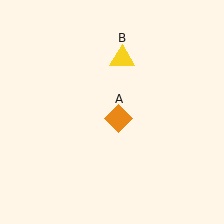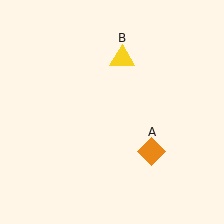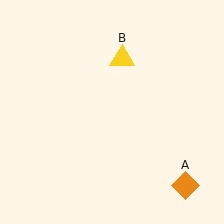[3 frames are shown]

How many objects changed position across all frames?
1 object changed position: orange diamond (object A).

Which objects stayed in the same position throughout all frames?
Yellow triangle (object B) remained stationary.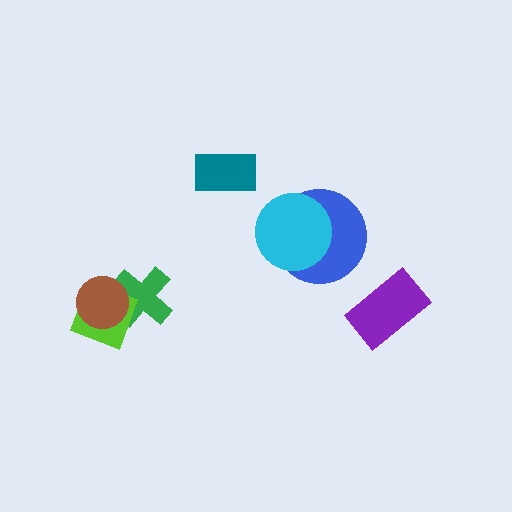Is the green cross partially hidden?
Yes, it is partially covered by another shape.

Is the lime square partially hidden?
Yes, it is partially covered by another shape.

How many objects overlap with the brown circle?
2 objects overlap with the brown circle.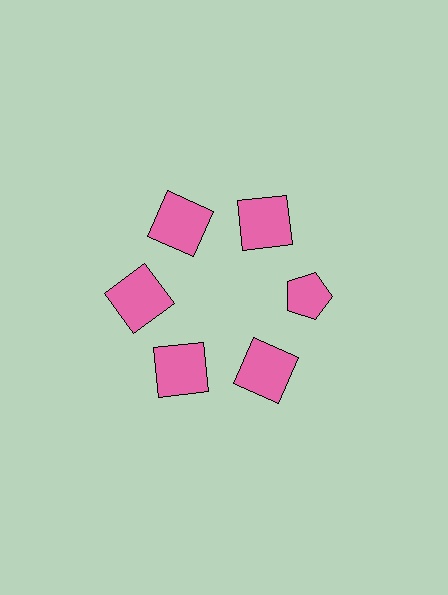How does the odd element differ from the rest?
It has a different shape: pentagon instead of square.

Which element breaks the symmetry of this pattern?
The pink pentagon at roughly the 3 o'clock position breaks the symmetry. All other shapes are pink squares.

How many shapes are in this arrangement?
There are 6 shapes arranged in a ring pattern.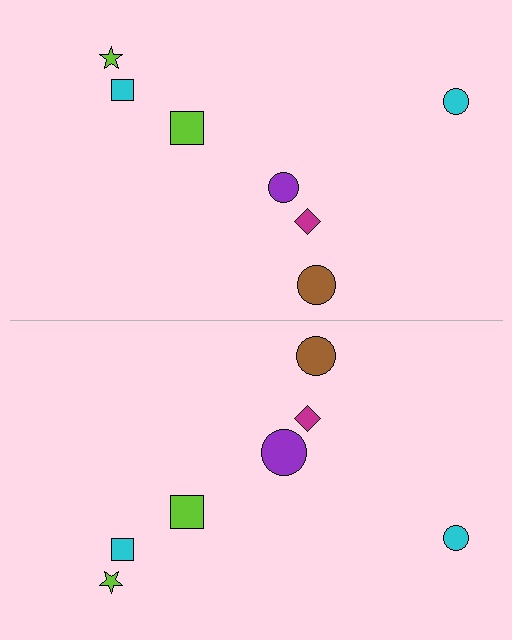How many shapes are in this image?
There are 14 shapes in this image.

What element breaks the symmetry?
The purple circle on the bottom side has a different size than its mirror counterpart.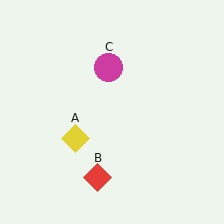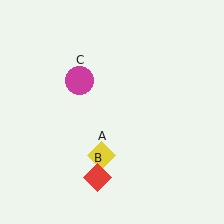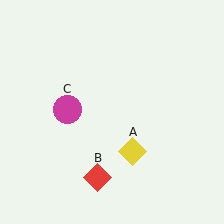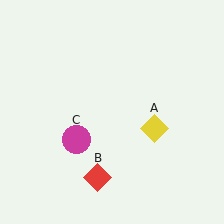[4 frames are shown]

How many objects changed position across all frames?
2 objects changed position: yellow diamond (object A), magenta circle (object C).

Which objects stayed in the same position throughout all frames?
Red diamond (object B) remained stationary.